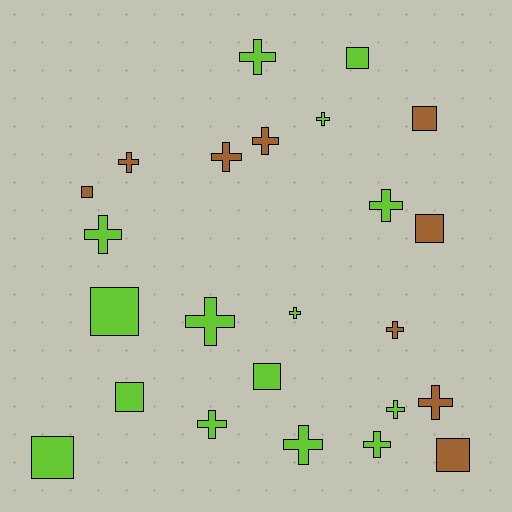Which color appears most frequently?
Lime, with 15 objects.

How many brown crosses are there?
There are 5 brown crosses.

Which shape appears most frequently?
Cross, with 15 objects.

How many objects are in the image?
There are 24 objects.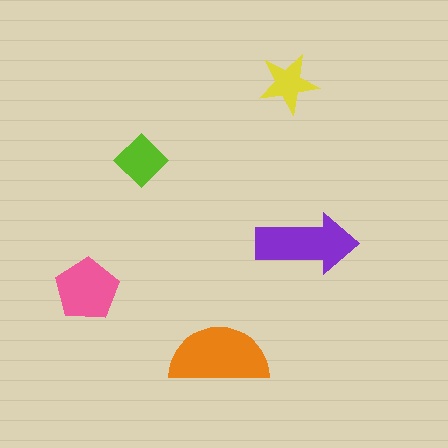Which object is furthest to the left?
The pink pentagon is leftmost.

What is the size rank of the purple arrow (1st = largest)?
2nd.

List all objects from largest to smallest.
The orange semicircle, the purple arrow, the pink pentagon, the lime diamond, the yellow star.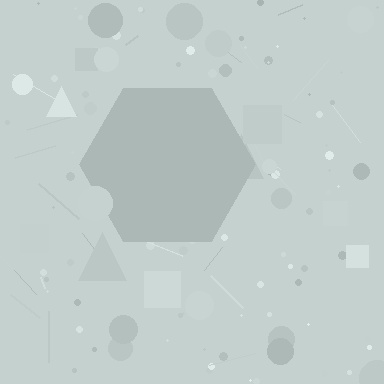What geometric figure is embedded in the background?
A hexagon is embedded in the background.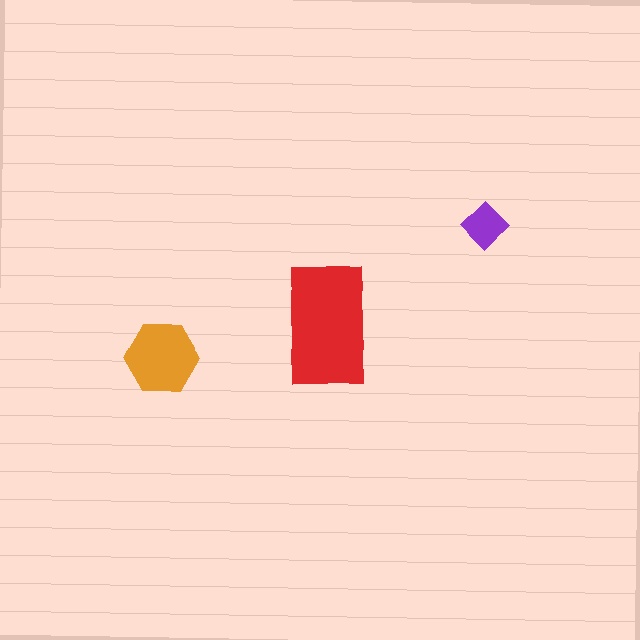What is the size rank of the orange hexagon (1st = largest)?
2nd.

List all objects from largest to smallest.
The red rectangle, the orange hexagon, the purple diamond.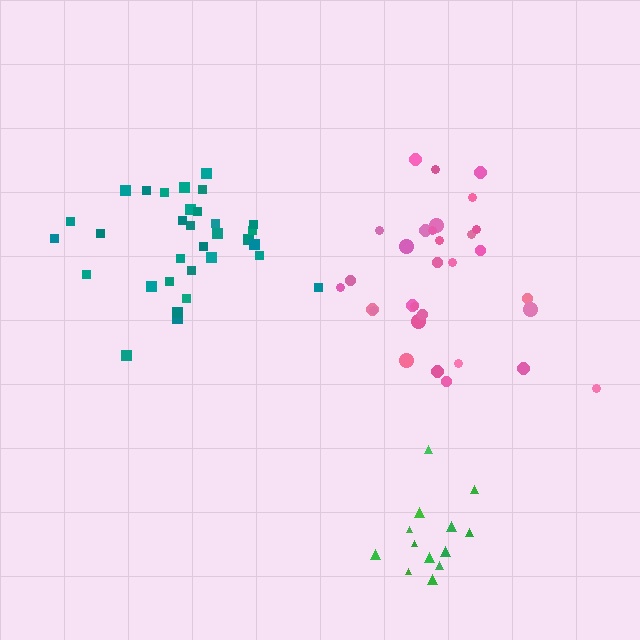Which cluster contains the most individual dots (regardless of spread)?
Teal (32).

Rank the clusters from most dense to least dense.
teal, pink, green.